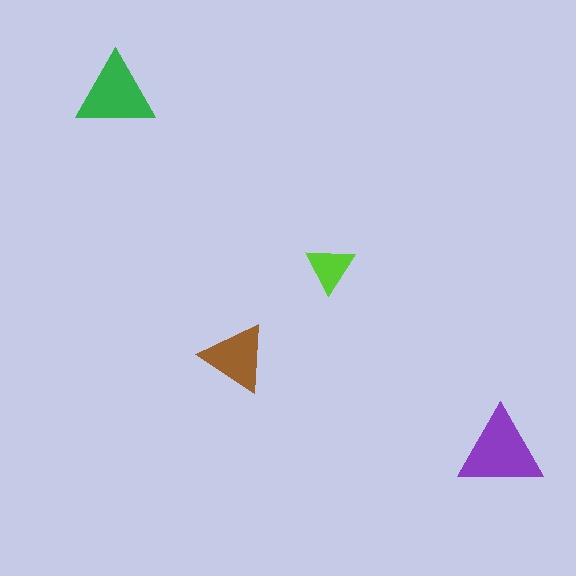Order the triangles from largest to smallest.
the purple one, the green one, the brown one, the lime one.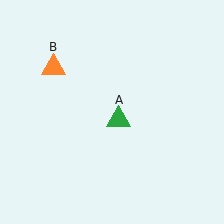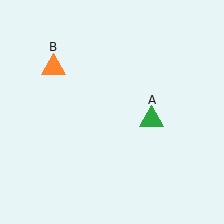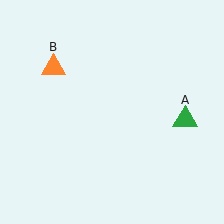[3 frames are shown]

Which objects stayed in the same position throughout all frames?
Orange triangle (object B) remained stationary.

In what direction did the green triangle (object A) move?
The green triangle (object A) moved right.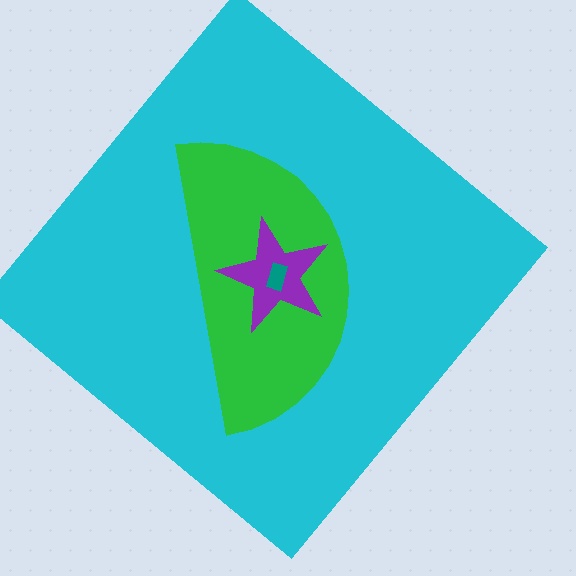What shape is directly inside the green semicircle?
The purple star.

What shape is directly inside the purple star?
The teal rectangle.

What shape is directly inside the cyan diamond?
The green semicircle.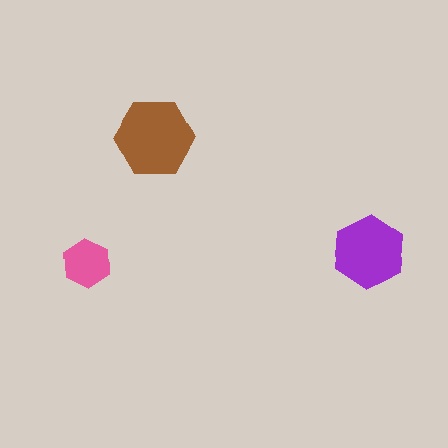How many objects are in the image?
There are 3 objects in the image.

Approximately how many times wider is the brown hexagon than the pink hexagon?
About 1.5 times wider.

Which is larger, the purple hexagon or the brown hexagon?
The brown one.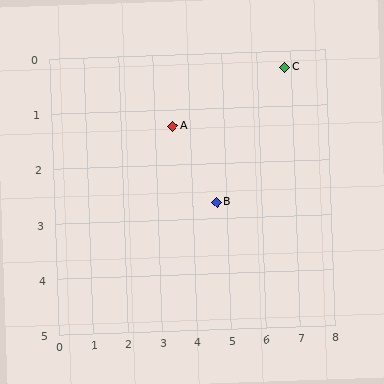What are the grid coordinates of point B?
Point B is at approximately (4.7, 2.7).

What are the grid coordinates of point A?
Point A is at approximately (3.5, 1.3).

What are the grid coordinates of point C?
Point C is at approximately (6.8, 0.3).